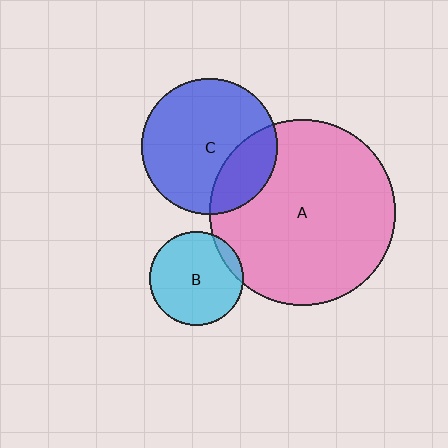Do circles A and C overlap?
Yes.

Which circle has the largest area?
Circle A (pink).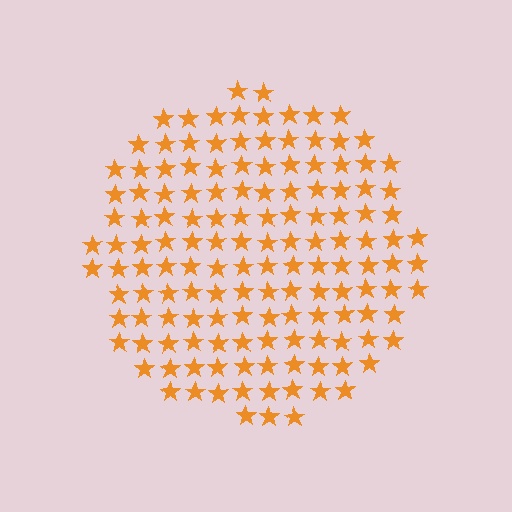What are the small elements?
The small elements are stars.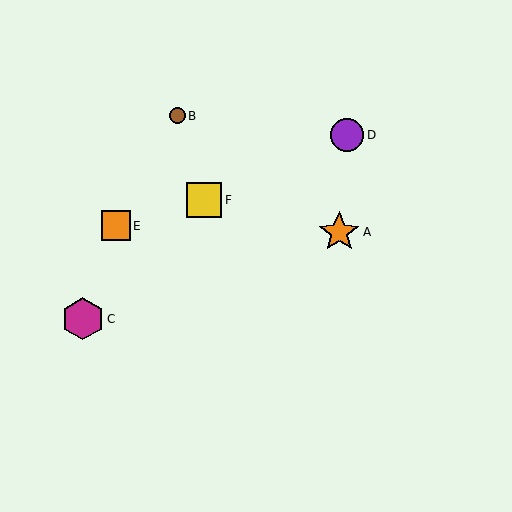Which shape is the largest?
The magenta hexagon (labeled C) is the largest.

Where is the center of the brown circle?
The center of the brown circle is at (177, 116).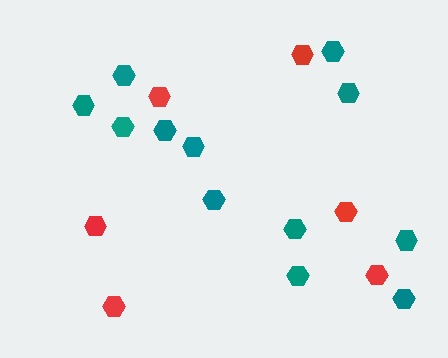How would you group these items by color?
There are 2 groups: one group of red hexagons (6) and one group of teal hexagons (12).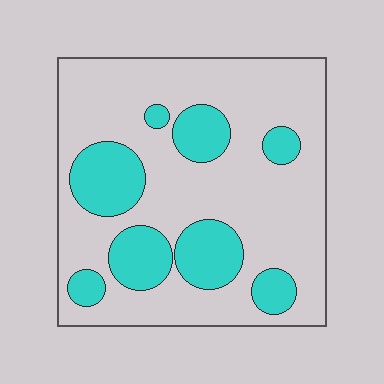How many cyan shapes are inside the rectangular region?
8.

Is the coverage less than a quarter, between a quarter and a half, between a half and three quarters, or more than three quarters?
Between a quarter and a half.